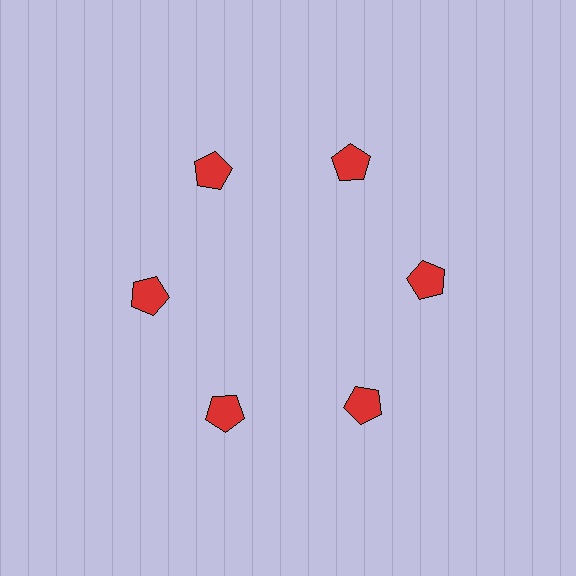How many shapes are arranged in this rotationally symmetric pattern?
There are 6 shapes, arranged in 6 groups of 1.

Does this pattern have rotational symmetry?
Yes, this pattern has 6-fold rotational symmetry. It looks the same after rotating 60 degrees around the center.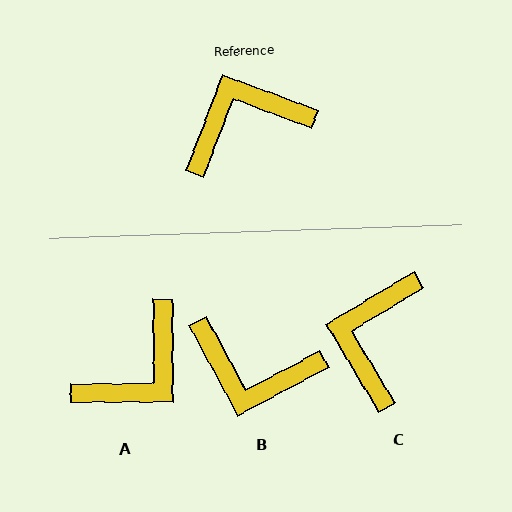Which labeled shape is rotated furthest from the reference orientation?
A, about 159 degrees away.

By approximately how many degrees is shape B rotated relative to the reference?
Approximately 139 degrees counter-clockwise.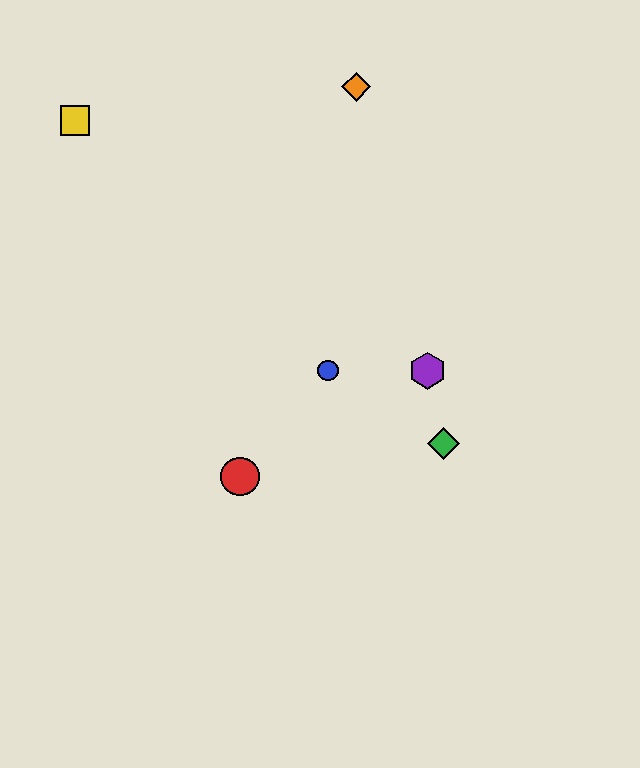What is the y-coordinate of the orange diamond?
The orange diamond is at y≈87.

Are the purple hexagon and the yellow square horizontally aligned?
No, the purple hexagon is at y≈371 and the yellow square is at y≈121.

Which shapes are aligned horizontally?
The blue circle, the purple hexagon are aligned horizontally.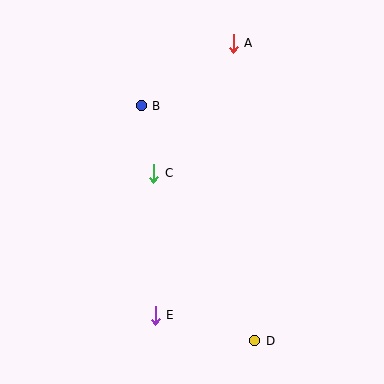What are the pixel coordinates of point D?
Point D is at (255, 341).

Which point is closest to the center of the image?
Point C at (154, 173) is closest to the center.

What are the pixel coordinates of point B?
Point B is at (141, 106).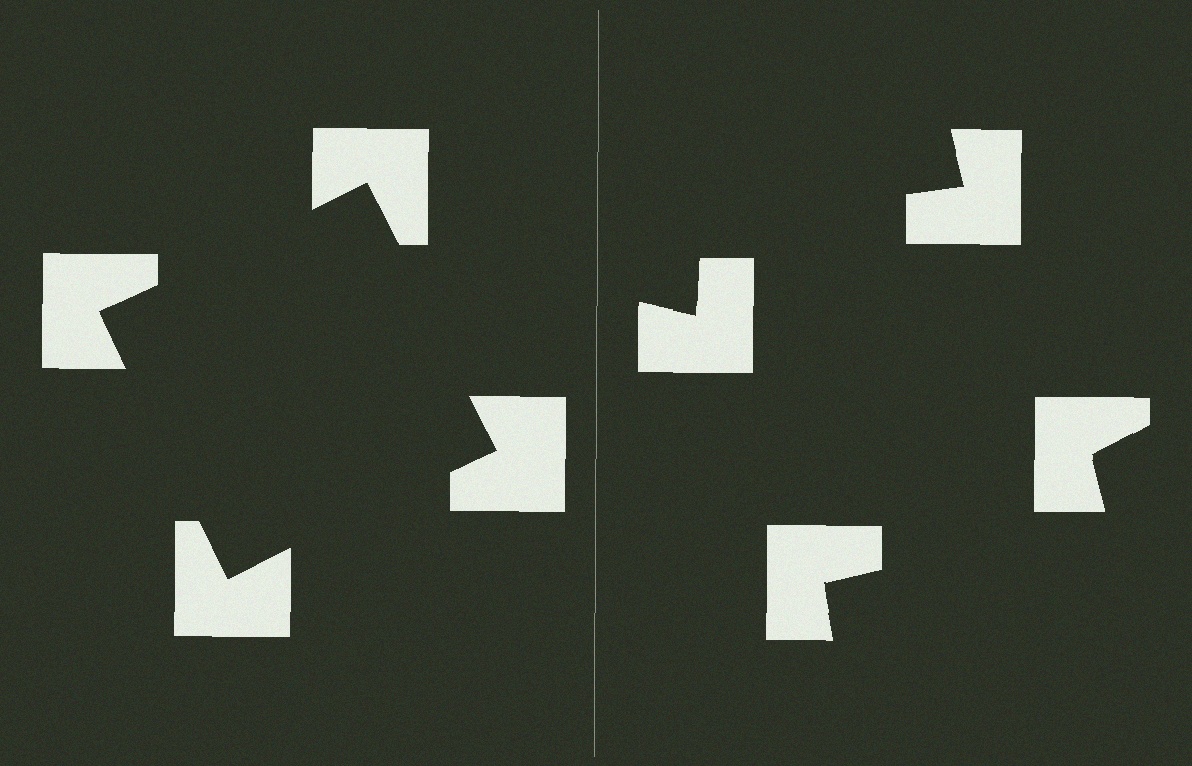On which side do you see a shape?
An illusory square appears on the left side. On the right side the wedge cuts are rotated, so no coherent shape forms.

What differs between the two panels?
The notched squares are positioned identically on both sides; only the wedge orientations differ. On the left they align to a square; on the right they are misaligned.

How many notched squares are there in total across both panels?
8 — 4 on each side.